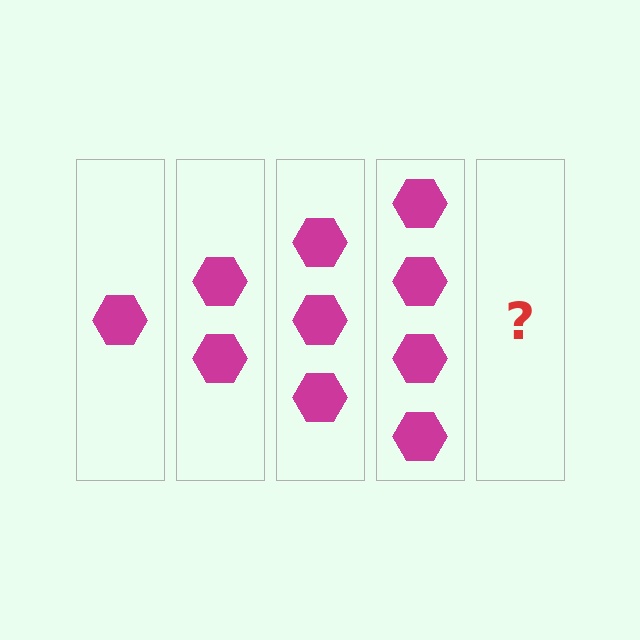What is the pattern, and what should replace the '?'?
The pattern is that each step adds one more hexagon. The '?' should be 5 hexagons.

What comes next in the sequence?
The next element should be 5 hexagons.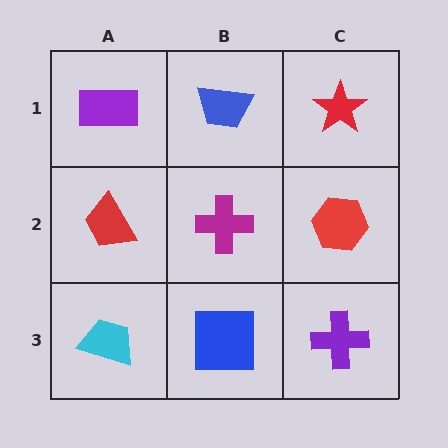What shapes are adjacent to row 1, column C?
A red hexagon (row 2, column C), a blue trapezoid (row 1, column B).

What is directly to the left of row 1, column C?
A blue trapezoid.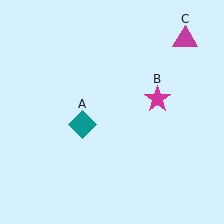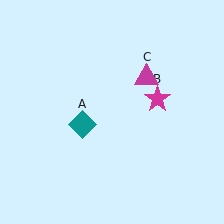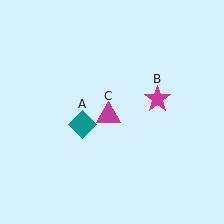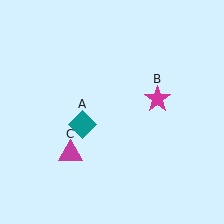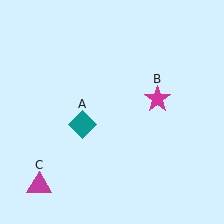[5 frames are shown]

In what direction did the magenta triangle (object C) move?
The magenta triangle (object C) moved down and to the left.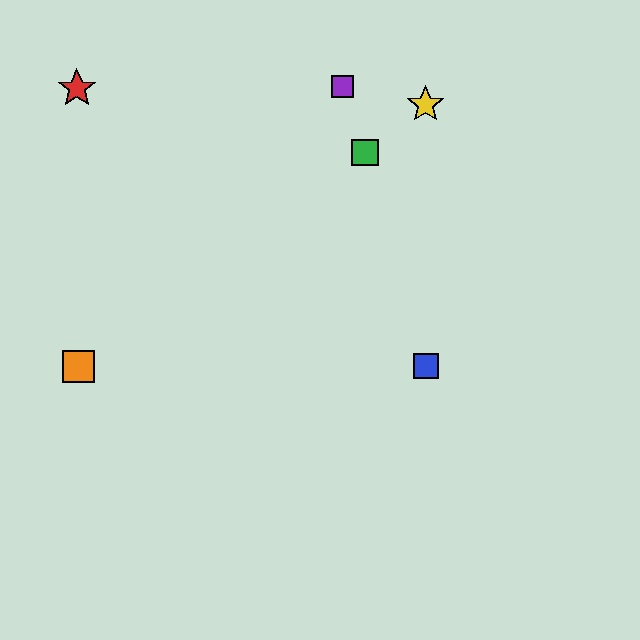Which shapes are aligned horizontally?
The blue square, the orange square are aligned horizontally.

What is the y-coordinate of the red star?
The red star is at y≈88.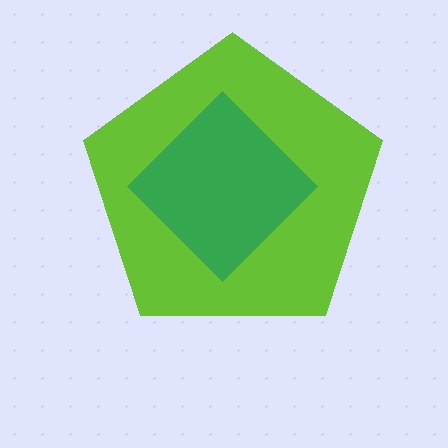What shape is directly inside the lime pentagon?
The green diamond.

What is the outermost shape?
The lime pentagon.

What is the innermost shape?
The green diamond.